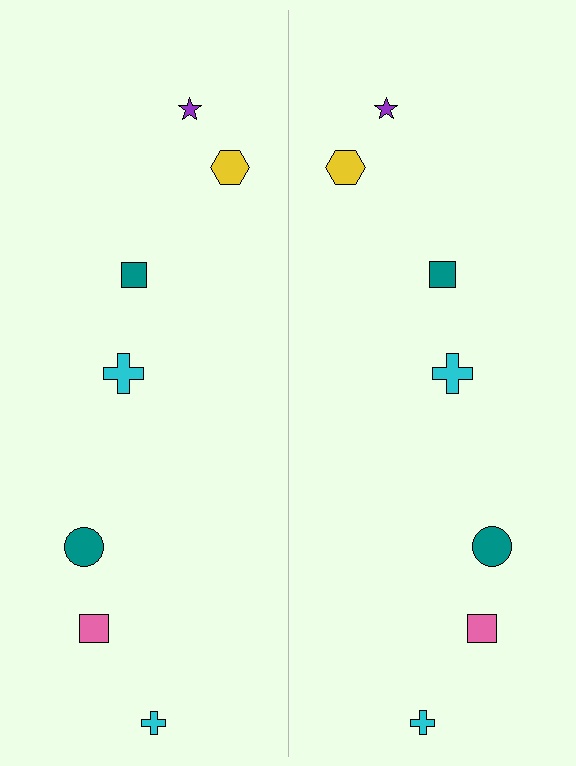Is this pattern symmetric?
Yes, this pattern has bilateral (reflection) symmetry.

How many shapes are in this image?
There are 14 shapes in this image.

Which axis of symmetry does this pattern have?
The pattern has a vertical axis of symmetry running through the center of the image.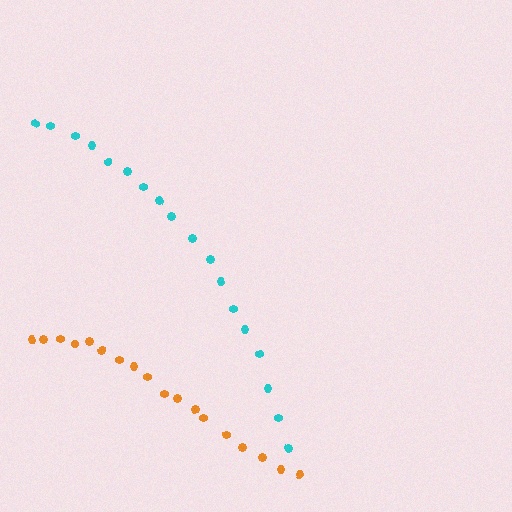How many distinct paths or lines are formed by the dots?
There are 2 distinct paths.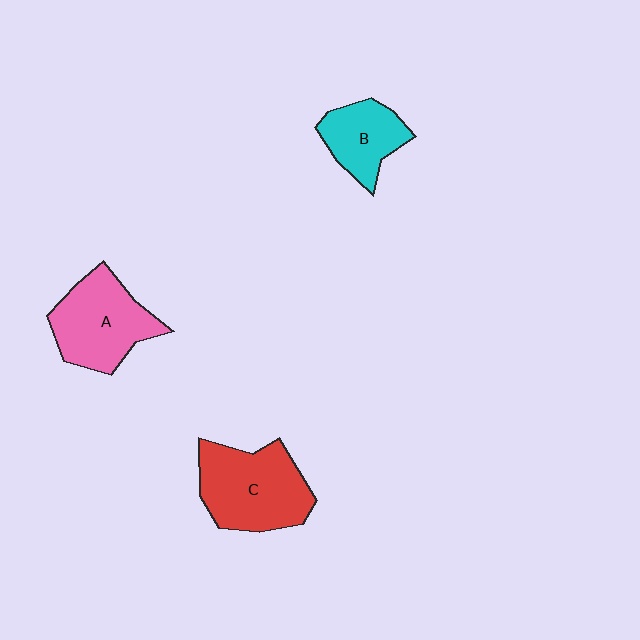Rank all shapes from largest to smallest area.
From largest to smallest: C (red), A (pink), B (cyan).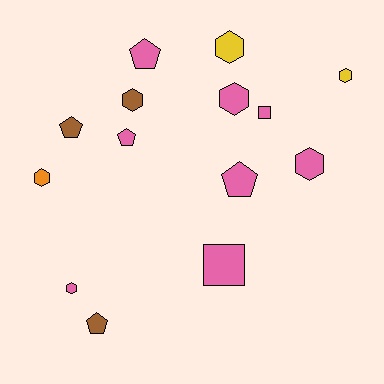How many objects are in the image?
There are 14 objects.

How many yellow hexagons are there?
There are 2 yellow hexagons.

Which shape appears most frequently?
Hexagon, with 7 objects.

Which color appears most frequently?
Pink, with 8 objects.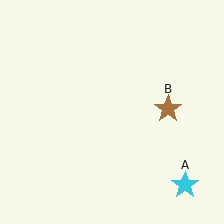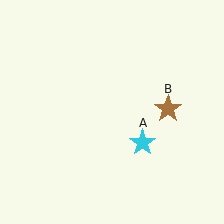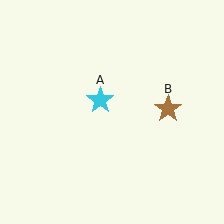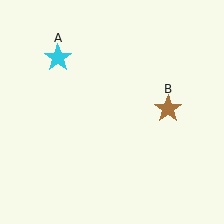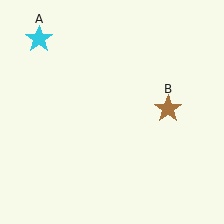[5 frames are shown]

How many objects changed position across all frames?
1 object changed position: cyan star (object A).